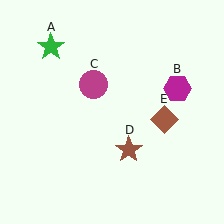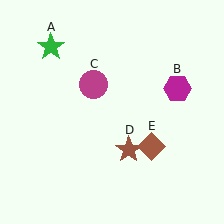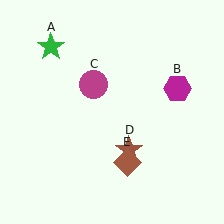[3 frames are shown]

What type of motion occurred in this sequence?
The brown diamond (object E) rotated clockwise around the center of the scene.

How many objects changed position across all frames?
1 object changed position: brown diamond (object E).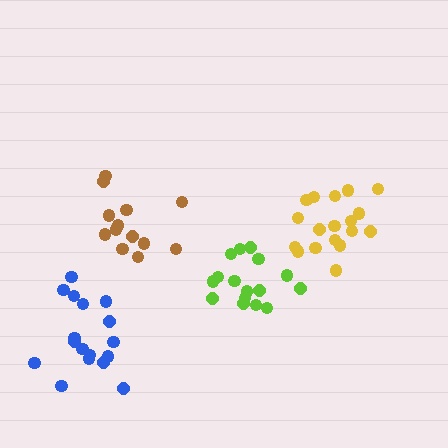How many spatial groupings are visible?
There are 4 spatial groupings.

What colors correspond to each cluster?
The clusters are colored: lime, brown, blue, yellow.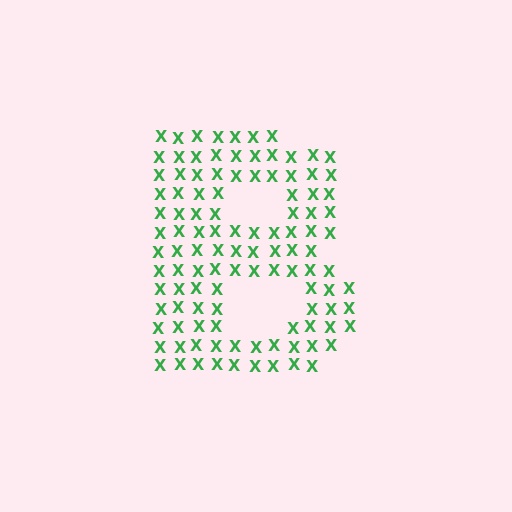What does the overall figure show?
The overall figure shows the letter B.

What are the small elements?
The small elements are letter X's.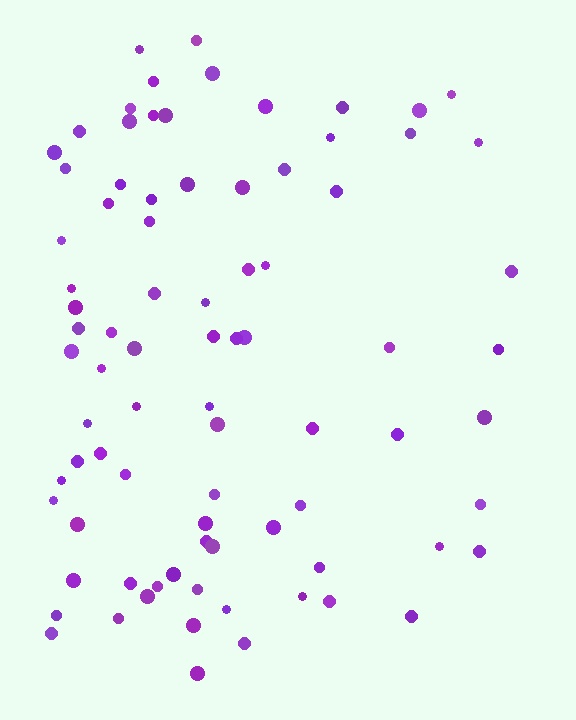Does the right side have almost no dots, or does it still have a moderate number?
Still a moderate number, just noticeably fewer than the left.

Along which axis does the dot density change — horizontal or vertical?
Horizontal.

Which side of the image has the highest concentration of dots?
The left.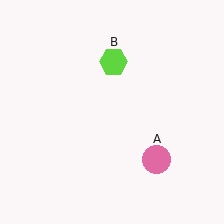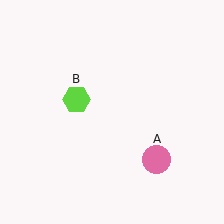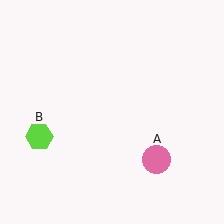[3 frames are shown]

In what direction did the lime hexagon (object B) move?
The lime hexagon (object B) moved down and to the left.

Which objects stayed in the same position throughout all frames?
Pink circle (object A) remained stationary.